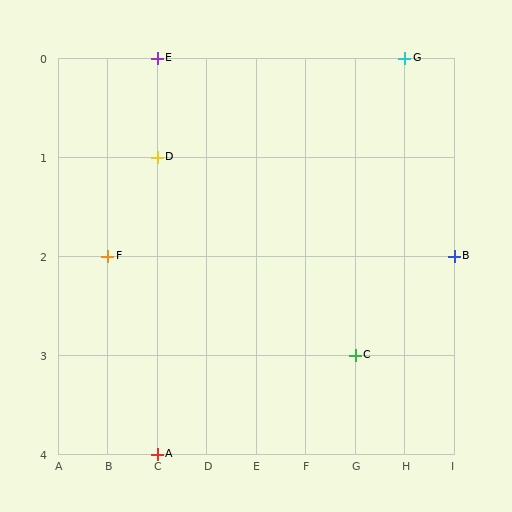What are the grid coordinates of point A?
Point A is at grid coordinates (C, 4).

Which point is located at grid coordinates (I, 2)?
Point B is at (I, 2).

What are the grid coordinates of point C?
Point C is at grid coordinates (G, 3).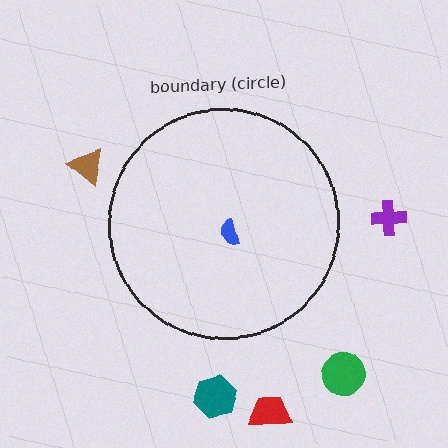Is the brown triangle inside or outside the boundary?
Outside.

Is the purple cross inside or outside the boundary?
Outside.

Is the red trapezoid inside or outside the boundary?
Outside.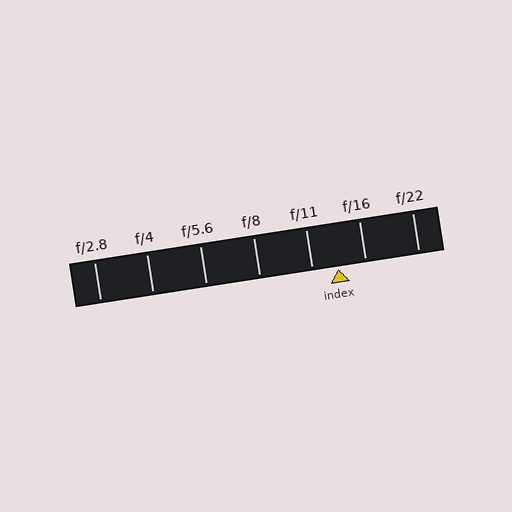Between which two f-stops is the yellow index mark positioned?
The index mark is between f/11 and f/16.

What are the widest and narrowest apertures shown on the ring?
The widest aperture shown is f/2.8 and the narrowest is f/22.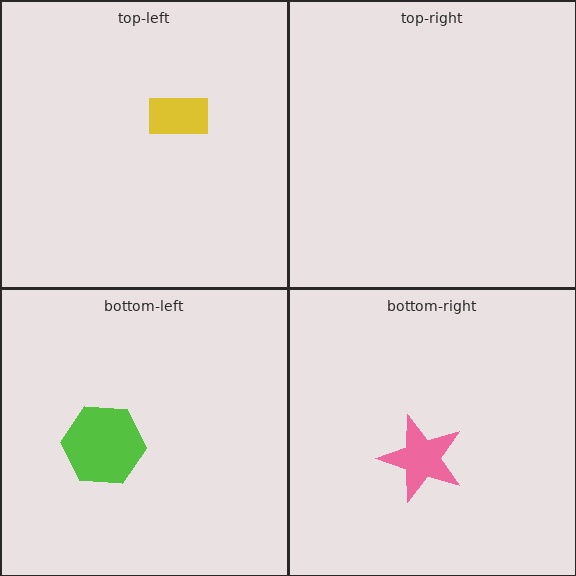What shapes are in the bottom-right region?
The pink star.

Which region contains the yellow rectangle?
The top-left region.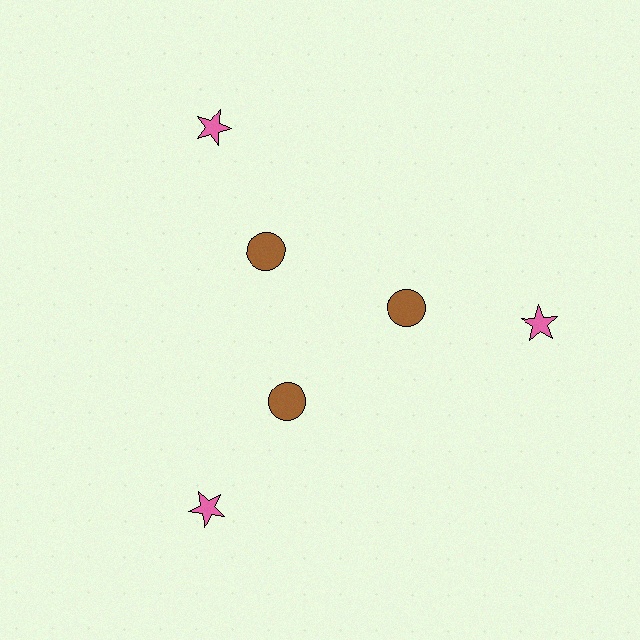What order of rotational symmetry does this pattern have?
This pattern has 3-fold rotational symmetry.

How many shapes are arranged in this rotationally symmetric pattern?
There are 6 shapes, arranged in 3 groups of 2.